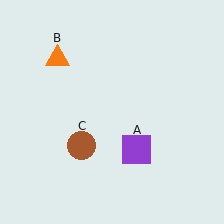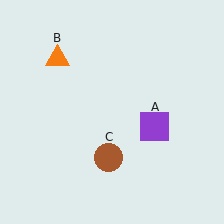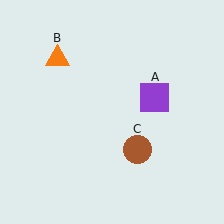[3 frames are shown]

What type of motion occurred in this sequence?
The purple square (object A), brown circle (object C) rotated counterclockwise around the center of the scene.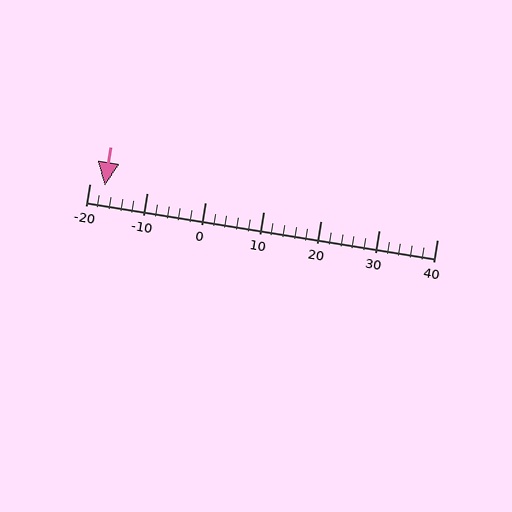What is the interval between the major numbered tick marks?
The major tick marks are spaced 10 units apart.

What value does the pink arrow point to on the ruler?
The pink arrow points to approximately -17.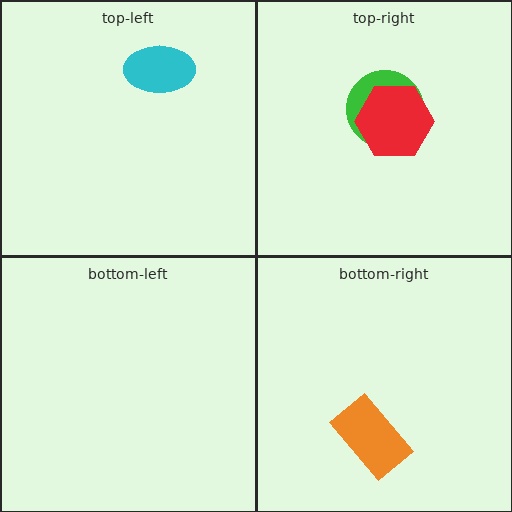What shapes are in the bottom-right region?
The orange rectangle.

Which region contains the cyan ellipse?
The top-left region.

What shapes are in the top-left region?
The cyan ellipse.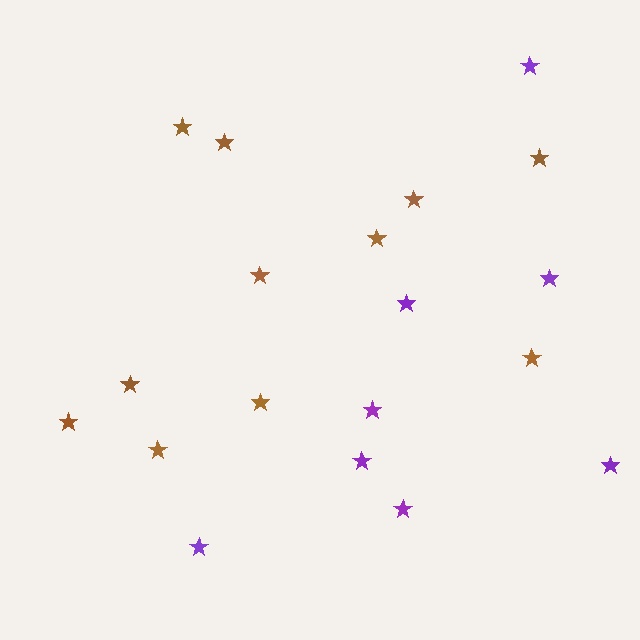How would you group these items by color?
There are 2 groups: one group of purple stars (8) and one group of brown stars (11).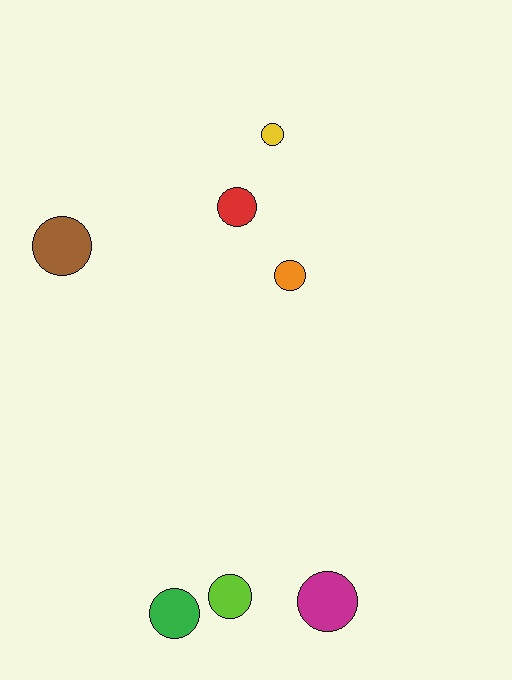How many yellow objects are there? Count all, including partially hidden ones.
There is 1 yellow object.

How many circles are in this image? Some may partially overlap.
There are 7 circles.